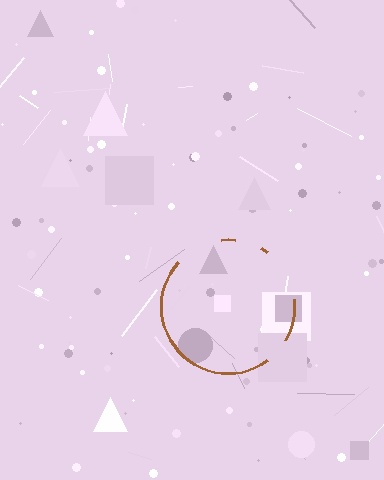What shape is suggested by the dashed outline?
The dashed outline suggests a circle.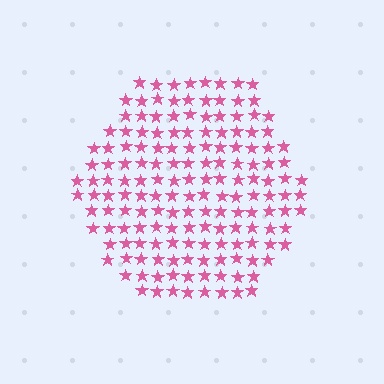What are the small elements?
The small elements are stars.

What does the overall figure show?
The overall figure shows a hexagon.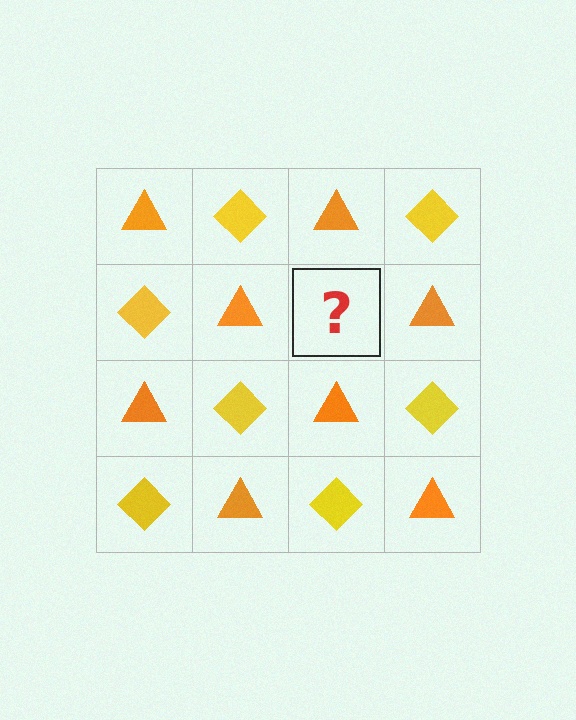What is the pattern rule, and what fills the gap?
The rule is that it alternates orange triangle and yellow diamond in a checkerboard pattern. The gap should be filled with a yellow diamond.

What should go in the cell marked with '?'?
The missing cell should contain a yellow diamond.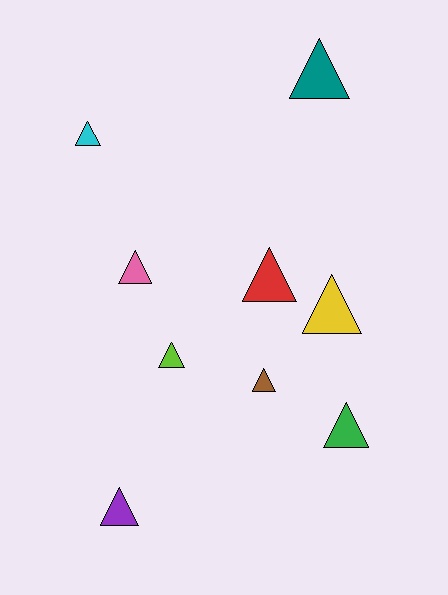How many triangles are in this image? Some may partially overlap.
There are 9 triangles.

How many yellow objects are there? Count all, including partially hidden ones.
There is 1 yellow object.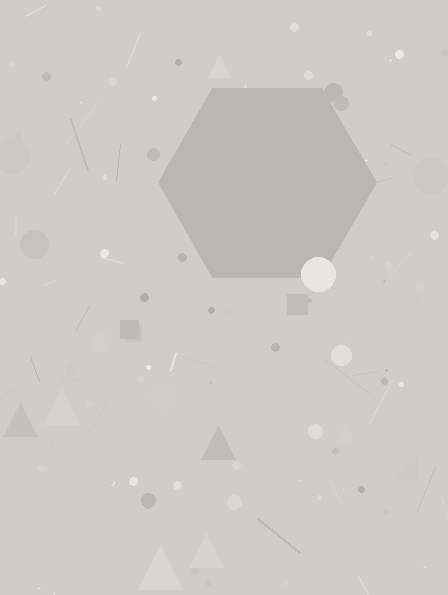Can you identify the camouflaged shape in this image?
The camouflaged shape is a hexagon.